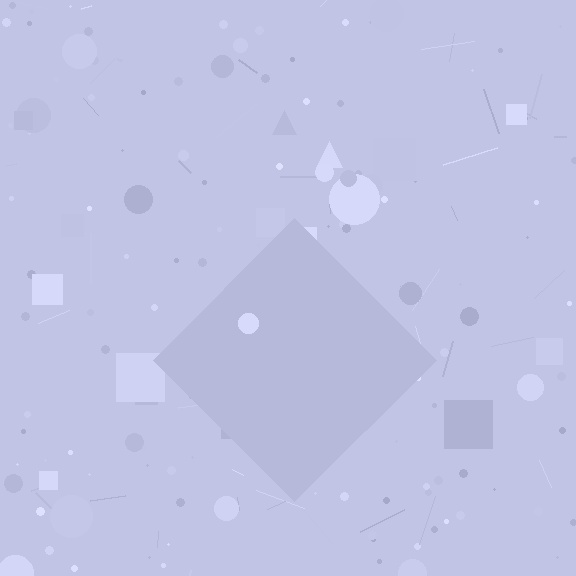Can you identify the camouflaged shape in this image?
The camouflaged shape is a diamond.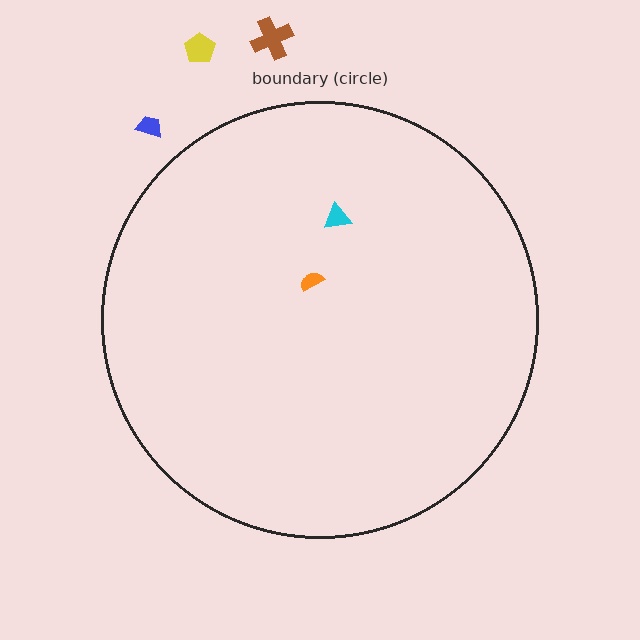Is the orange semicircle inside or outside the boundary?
Inside.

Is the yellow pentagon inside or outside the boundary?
Outside.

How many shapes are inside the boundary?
2 inside, 3 outside.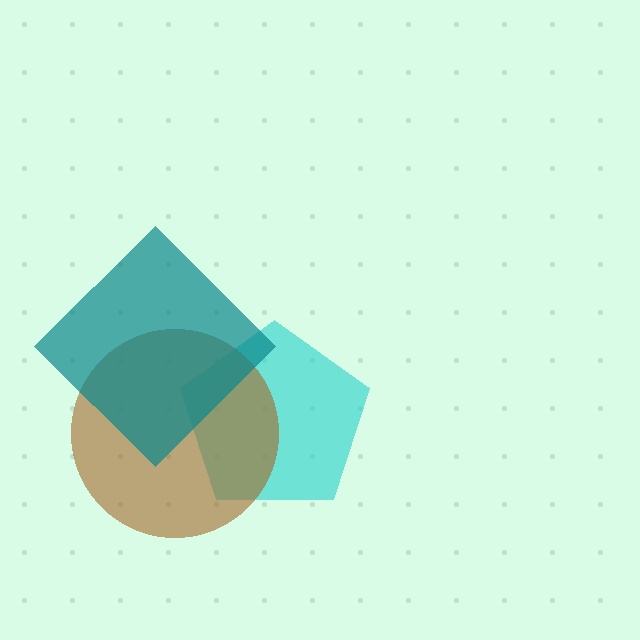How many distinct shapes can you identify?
There are 3 distinct shapes: a cyan pentagon, a brown circle, a teal diamond.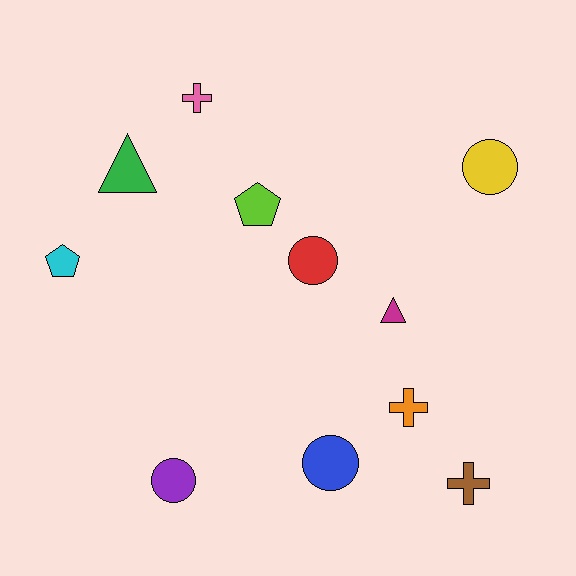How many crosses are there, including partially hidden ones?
There are 3 crosses.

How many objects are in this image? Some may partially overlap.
There are 11 objects.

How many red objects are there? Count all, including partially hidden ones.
There is 1 red object.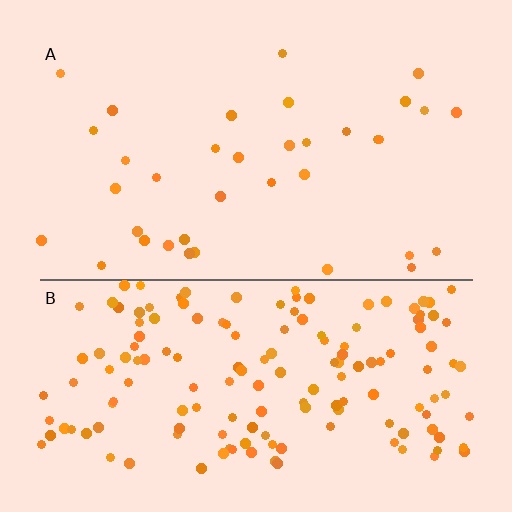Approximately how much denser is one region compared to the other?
Approximately 4.4× — region B over region A.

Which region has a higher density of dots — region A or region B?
B (the bottom).